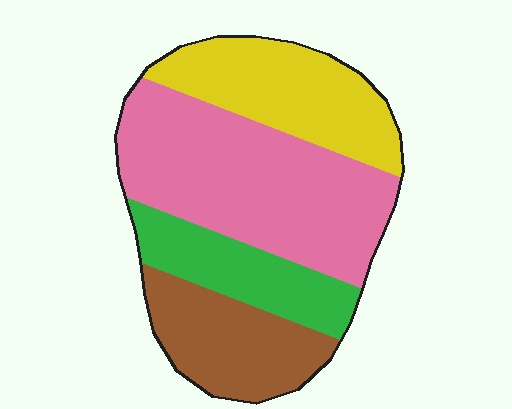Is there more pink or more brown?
Pink.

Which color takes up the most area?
Pink, at roughly 40%.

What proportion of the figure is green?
Green takes up about one sixth (1/6) of the figure.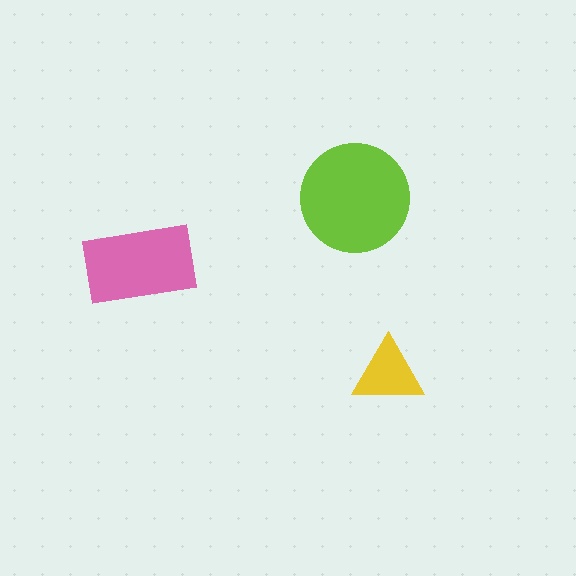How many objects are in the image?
There are 3 objects in the image.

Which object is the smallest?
The yellow triangle.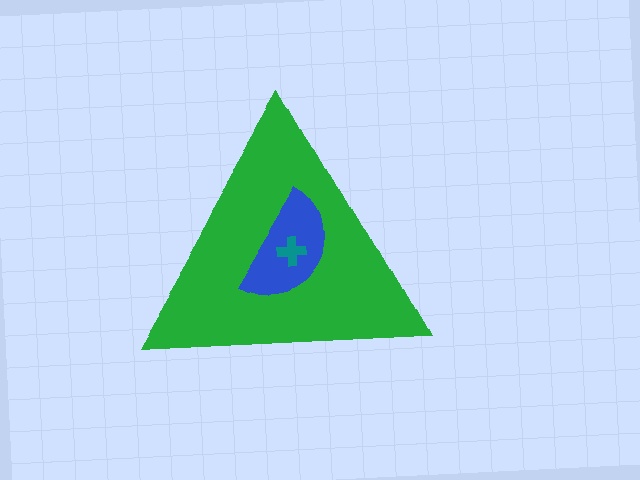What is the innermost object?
The teal cross.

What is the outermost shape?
The green triangle.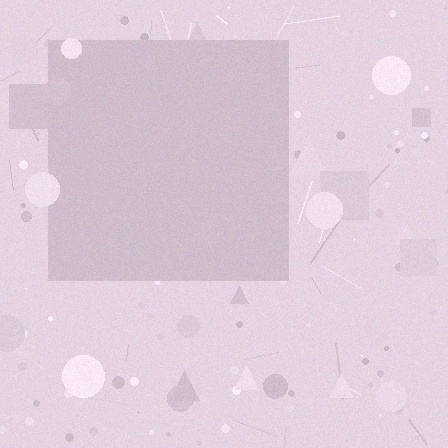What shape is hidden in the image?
A square is hidden in the image.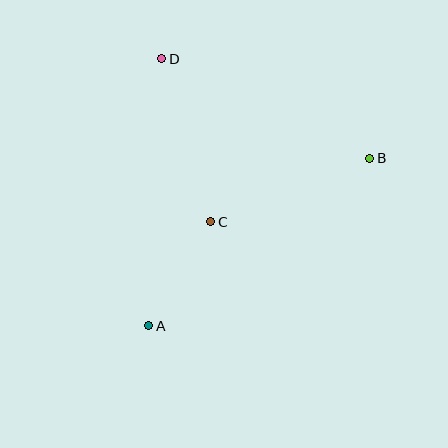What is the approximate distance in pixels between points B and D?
The distance between B and D is approximately 230 pixels.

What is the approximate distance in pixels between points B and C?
The distance between B and C is approximately 171 pixels.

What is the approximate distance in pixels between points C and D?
The distance between C and D is approximately 170 pixels.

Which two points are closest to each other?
Points A and C are closest to each other.